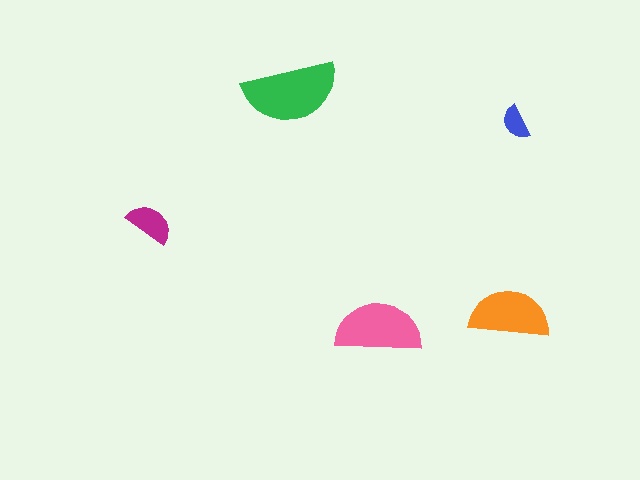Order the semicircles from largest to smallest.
the green one, the pink one, the orange one, the magenta one, the blue one.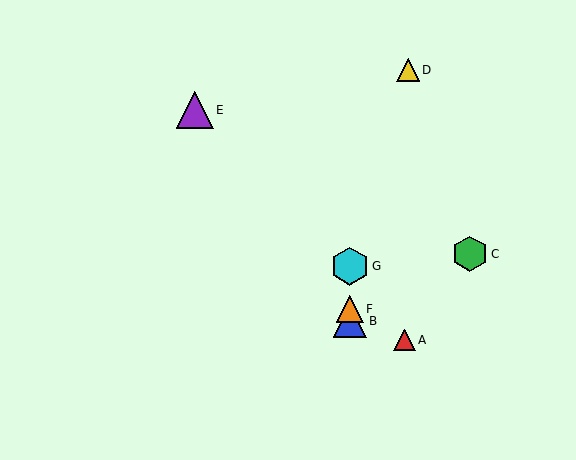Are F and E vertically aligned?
No, F is at x≈350 and E is at x≈195.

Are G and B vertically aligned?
Yes, both are at x≈350.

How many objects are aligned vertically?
3 objects (B, F, G) are aligned vertically.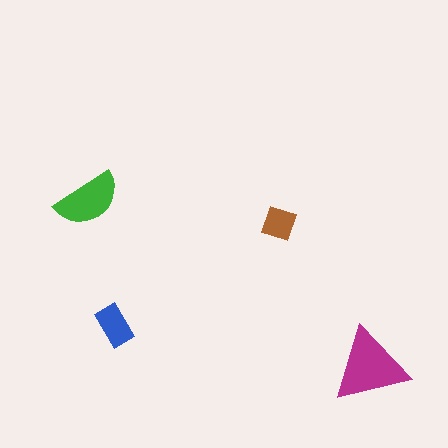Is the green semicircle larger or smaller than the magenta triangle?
Smaller.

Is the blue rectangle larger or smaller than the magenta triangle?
Smaller.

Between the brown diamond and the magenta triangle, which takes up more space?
The magenta triangle.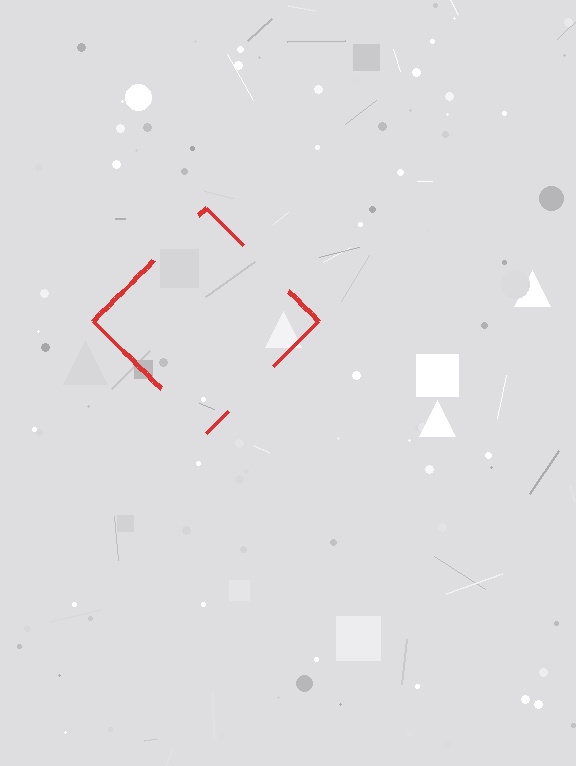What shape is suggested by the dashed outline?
The dashed outline suggests a diamond.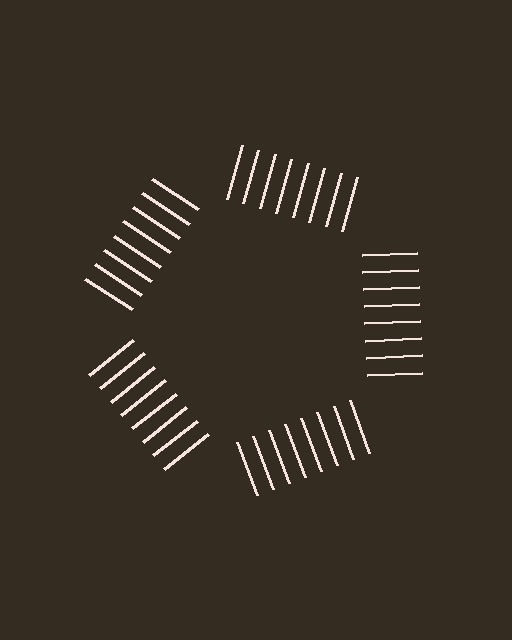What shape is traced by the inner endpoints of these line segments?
An illusory pentagon — the line segments terminate on its edges but no continuous stroke is drawn.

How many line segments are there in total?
40 — 8 along each of the 5 edges.